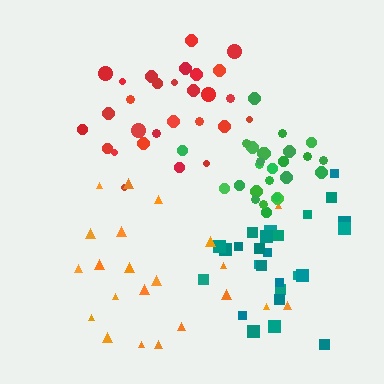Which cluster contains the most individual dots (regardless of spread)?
Red (28).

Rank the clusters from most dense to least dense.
green, red, teal, orange.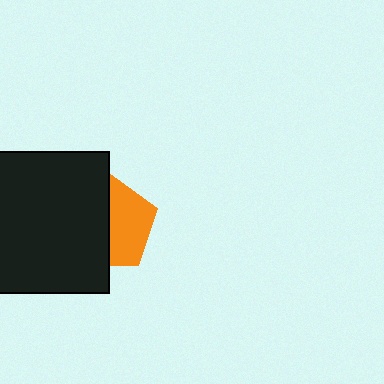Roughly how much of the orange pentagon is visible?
About half of it is visible (roughly 50%).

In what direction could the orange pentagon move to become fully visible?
The orange pentagon could move right. That would shift it out from behind the black rectangle entirely.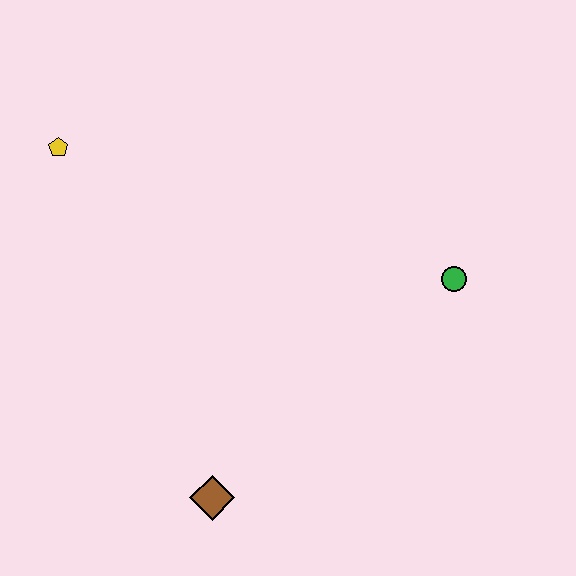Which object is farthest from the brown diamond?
The yellow pentagon is farthest from the brown diamond.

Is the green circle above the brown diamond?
Yes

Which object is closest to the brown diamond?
The green circle is closest to the brown diamond.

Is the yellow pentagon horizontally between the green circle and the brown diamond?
No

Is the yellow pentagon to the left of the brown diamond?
Yes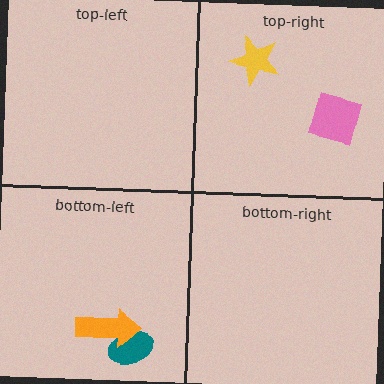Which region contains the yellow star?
The top-right region.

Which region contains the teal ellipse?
The bottom-left region.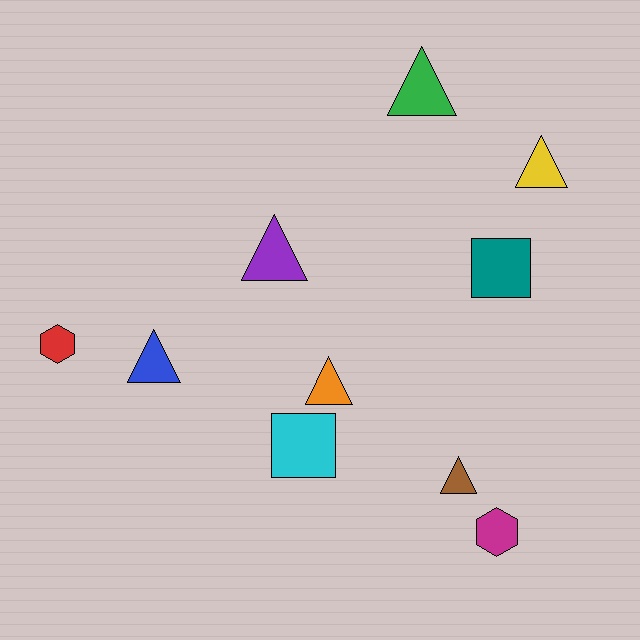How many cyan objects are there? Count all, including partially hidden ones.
There is 1 cyan object.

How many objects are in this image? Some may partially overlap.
There are 10 objects.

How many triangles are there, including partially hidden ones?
There are 6 triangles.